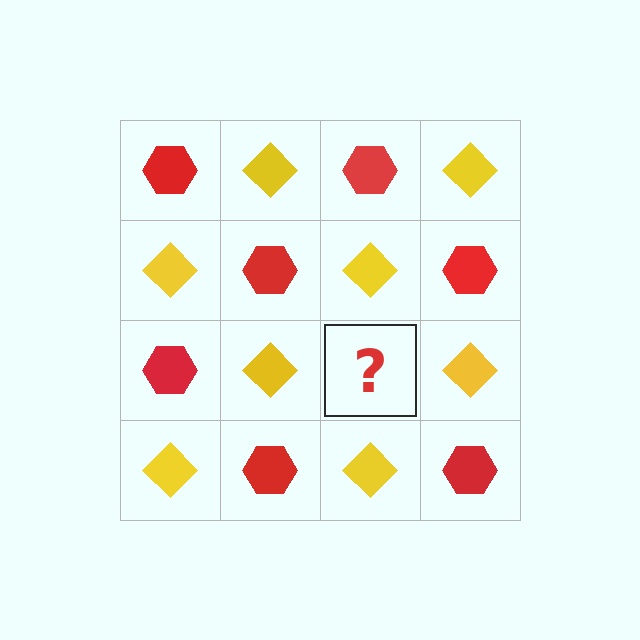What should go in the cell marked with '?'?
The missing cell should contain a red hexagon.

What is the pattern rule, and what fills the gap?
The rule is that it alternates red hexagon and yellow diamond in a checkerboard pattern. The gap should be filled with a red hexagon.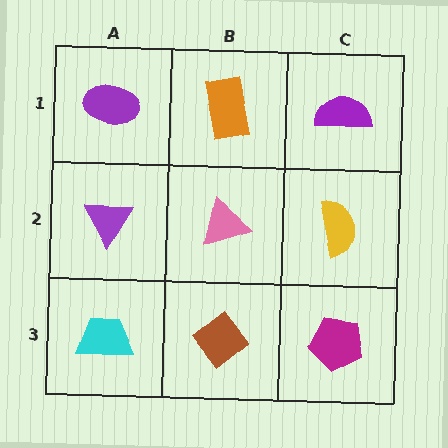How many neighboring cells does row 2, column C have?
3.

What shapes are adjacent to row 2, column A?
A purple ellipse (row 1, column A), a cyan trapezoid (row 3, column A), a pink triangle (row 2, column B).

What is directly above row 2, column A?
A purple ellipse.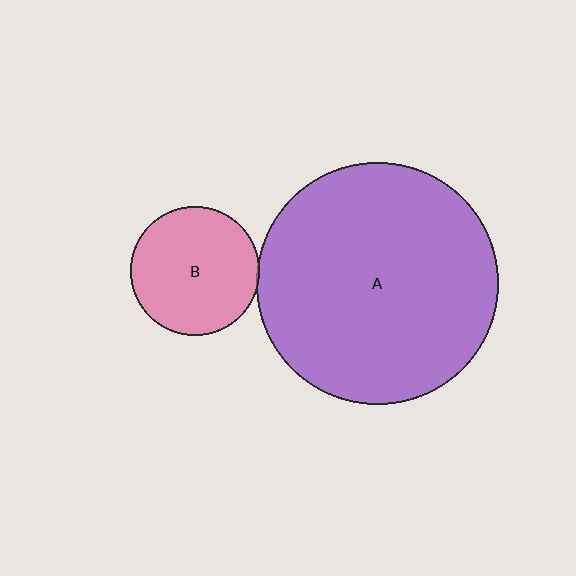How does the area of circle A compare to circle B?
Approximately 3.5 times.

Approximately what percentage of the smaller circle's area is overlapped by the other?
Approximately 5%.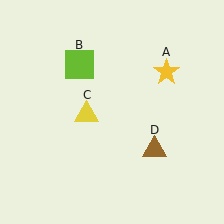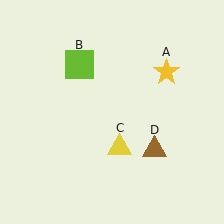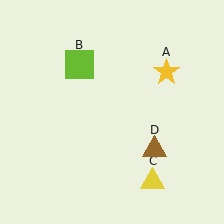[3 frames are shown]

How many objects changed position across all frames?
1 object changed position: yellow triangle (object C).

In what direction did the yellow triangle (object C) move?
The yellow triangle (object C) moved down and to the right.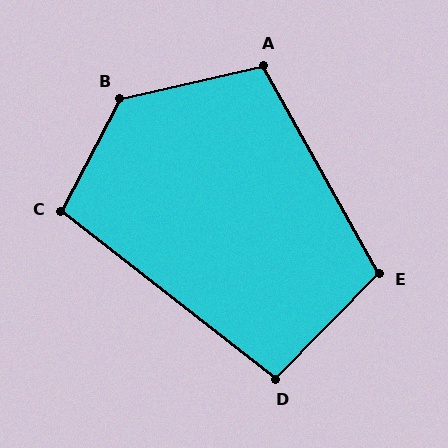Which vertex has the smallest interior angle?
D, at approximately 97 degrees.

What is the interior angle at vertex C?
Approximately 101 degrees (obtuse).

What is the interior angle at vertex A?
Approximately 106 degrees (obtuse).